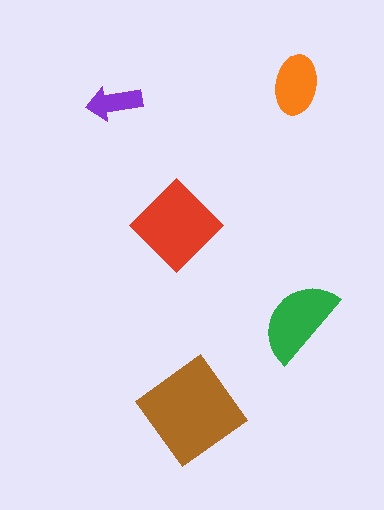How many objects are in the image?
There are 5 objects in the image.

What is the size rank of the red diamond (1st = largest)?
2nd.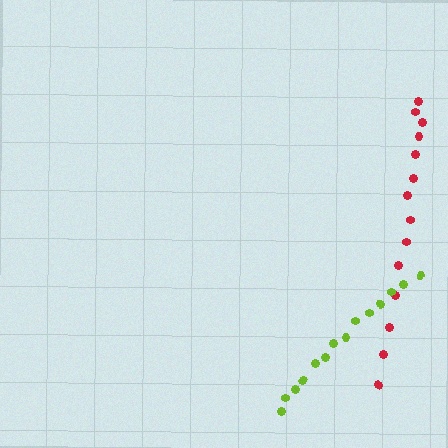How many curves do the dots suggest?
There are 2 distinct paths.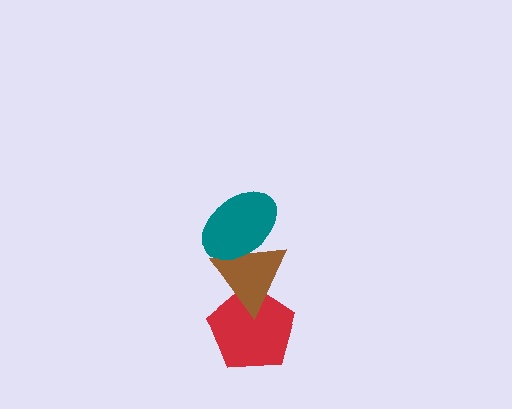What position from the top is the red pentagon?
The red pentagon is 3rd from the top.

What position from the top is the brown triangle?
The brown triangle is 2nd from the top.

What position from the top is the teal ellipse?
The teal ellipse is 1st from the top.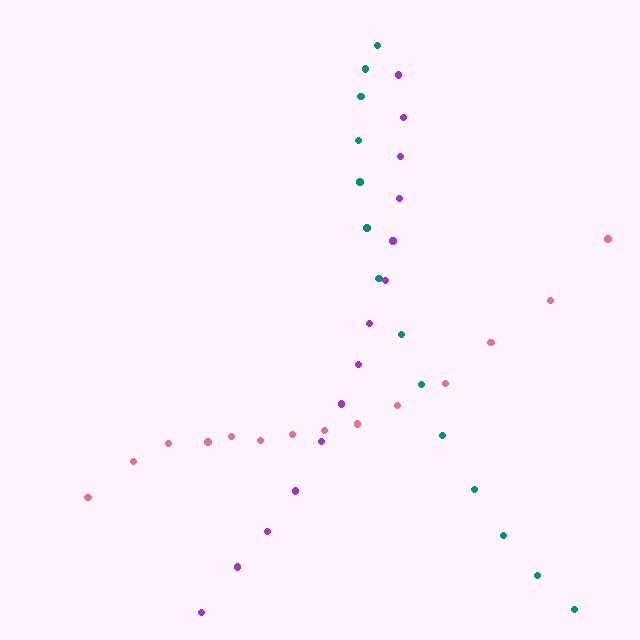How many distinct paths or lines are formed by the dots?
There are 3 distinct paths.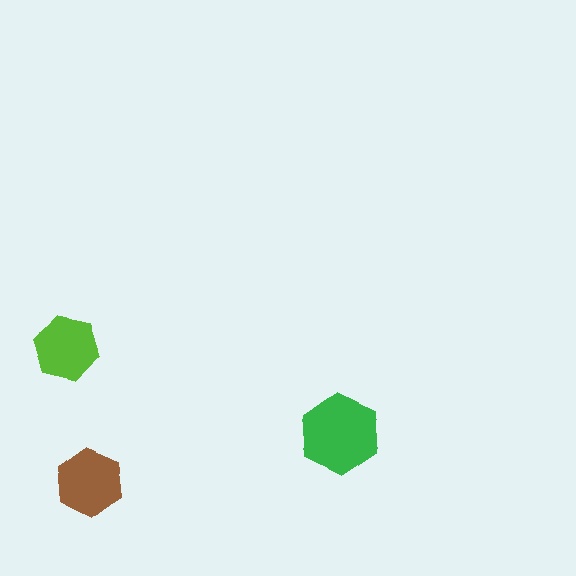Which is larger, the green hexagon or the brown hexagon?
The green one.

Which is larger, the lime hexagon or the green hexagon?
The green one.